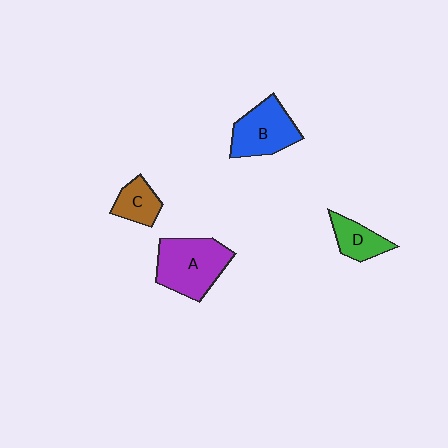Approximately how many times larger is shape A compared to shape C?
Approximately 2.2 times.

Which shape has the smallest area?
Shape C (brown).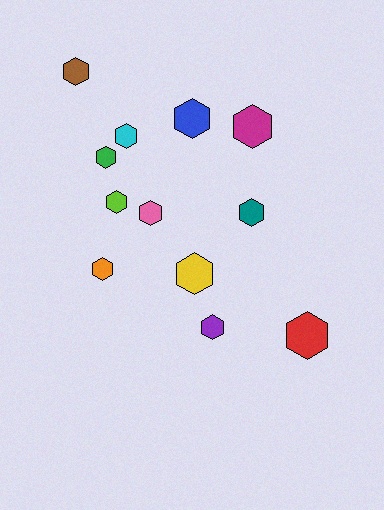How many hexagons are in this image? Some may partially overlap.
There are 12 hexagons.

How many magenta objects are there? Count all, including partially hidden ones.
There is 1 magenta object.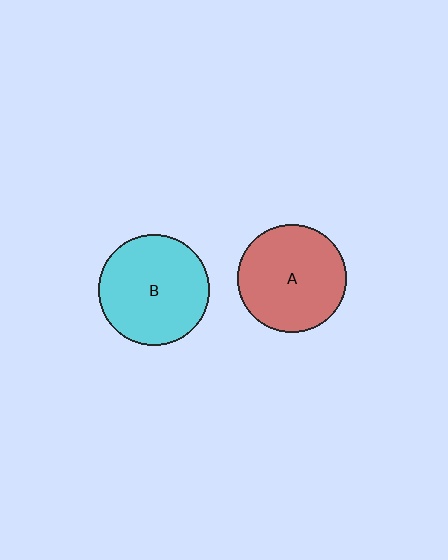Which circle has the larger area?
Circle B (cyan).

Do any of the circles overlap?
No, none of the circles overlap.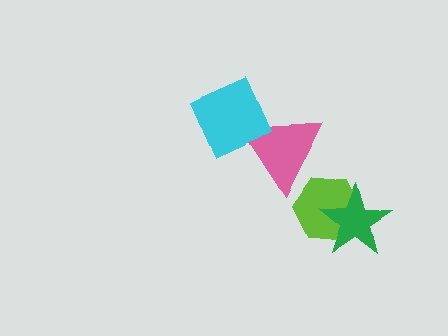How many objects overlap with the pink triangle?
2 objects overlap with the pink triangle.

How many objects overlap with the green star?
1 object overlaps with the green star.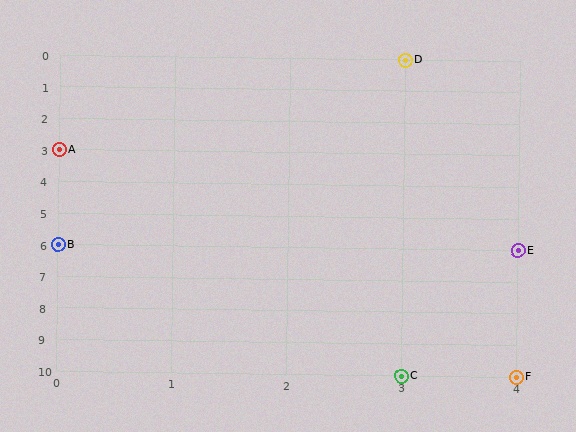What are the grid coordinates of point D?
Point D is at grid coordinates (3, 0).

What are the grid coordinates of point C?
Point C is at grid coordinates (3, 10).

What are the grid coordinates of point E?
Point E is at grid coordinates (4, 6).